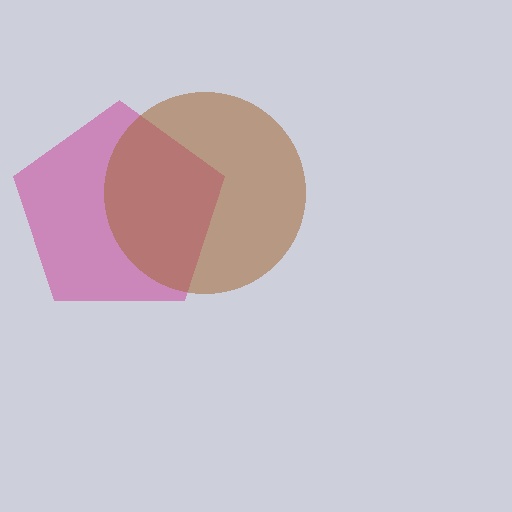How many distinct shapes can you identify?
There are 2 distinct shapes: a magenta pentagon, a brown circle.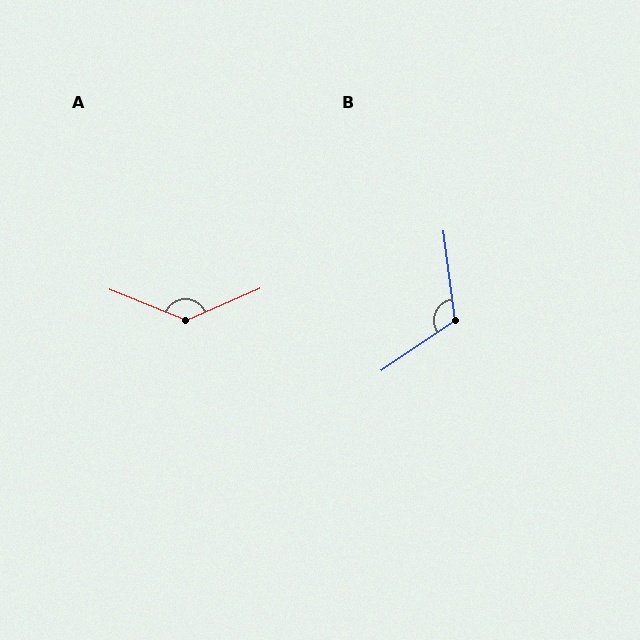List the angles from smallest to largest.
B (117°), A (134°).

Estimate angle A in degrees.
Approximately 134 degrees.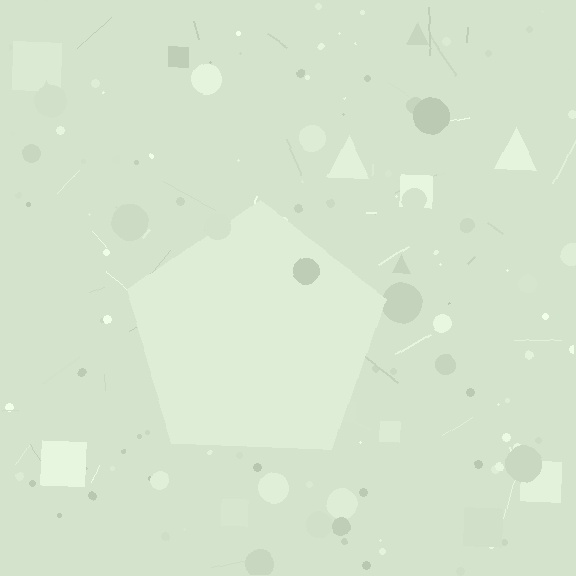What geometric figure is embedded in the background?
A pentagon is embedded in the background.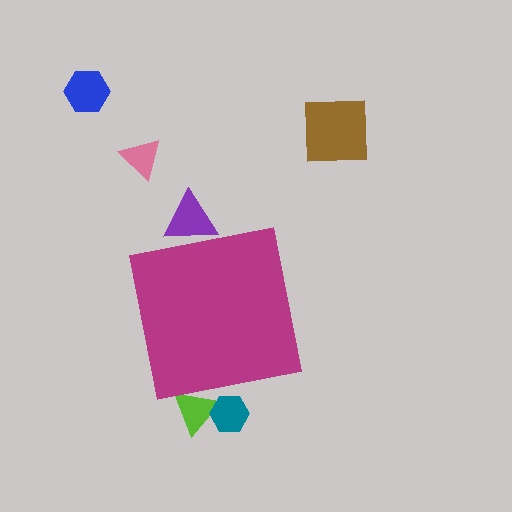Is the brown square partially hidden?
No, the brown square is fully visible.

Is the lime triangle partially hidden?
Yes, the lime triangle is partially hidden behind the magenta square.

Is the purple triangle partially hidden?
Yes, the purple triangle is partially hidden behind the magenta square.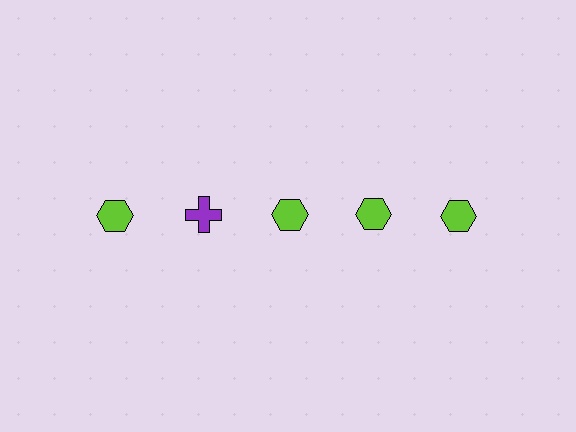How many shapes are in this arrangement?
There are 5 shapes arranged in a grid pattern.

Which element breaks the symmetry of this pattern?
The purple cross in the top row, second from left column breaks the symmetry. All other shapes are lime hexagons.